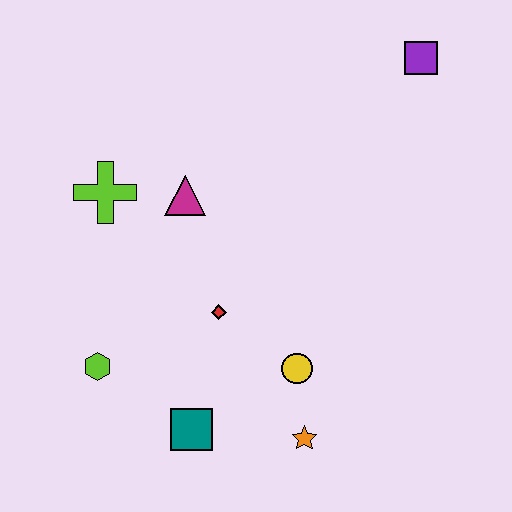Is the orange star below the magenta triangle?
Yes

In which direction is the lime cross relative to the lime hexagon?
The lime cross is above the lime hexagon.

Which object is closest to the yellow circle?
The orange star is closest to the yellow circle.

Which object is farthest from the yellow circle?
The purple square is farthest from the yellow circle.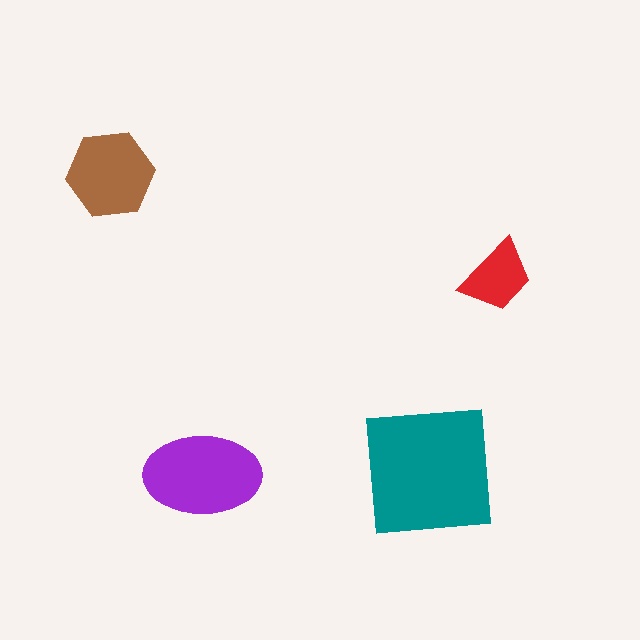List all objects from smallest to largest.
The red trapezoid, the brown hexagon, the purple ellipse, the teal square.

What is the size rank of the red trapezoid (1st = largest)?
4th.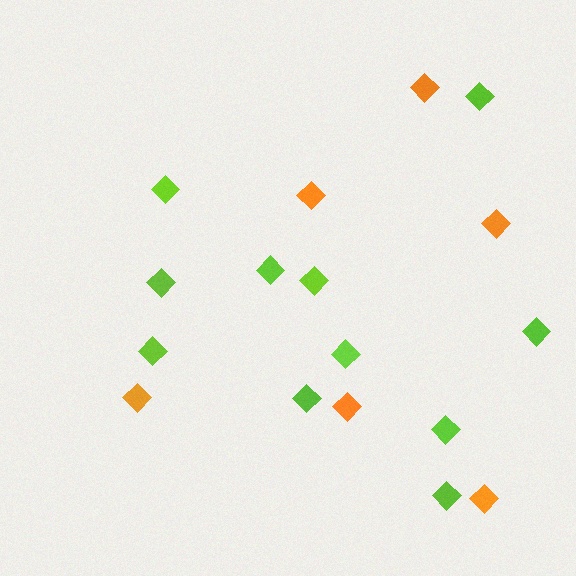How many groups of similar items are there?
There are 2 groups: one group of lime diamonds (11) and one group of orange diamonds (6).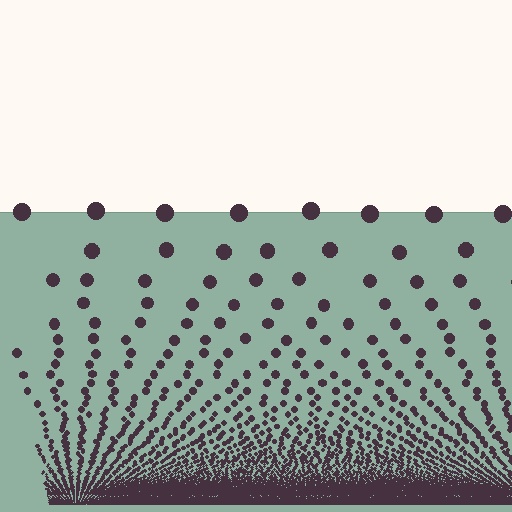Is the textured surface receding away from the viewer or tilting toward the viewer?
The surface appears to tilt toward the viewer. Texture elements get larger and sparser toward the top.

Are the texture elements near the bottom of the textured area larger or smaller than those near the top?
Smaller. The gradient is inverted — elements near the bottom are smaller and denser.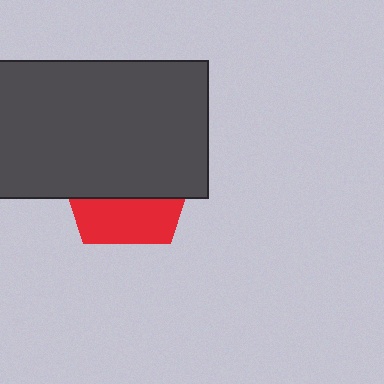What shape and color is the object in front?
The object in front is a dark gray rectangle.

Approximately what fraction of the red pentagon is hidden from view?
Roughly 66% of the red pentagon is hidden behind the dark gray rectangle.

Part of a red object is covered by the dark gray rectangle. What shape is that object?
It is a pentagon.